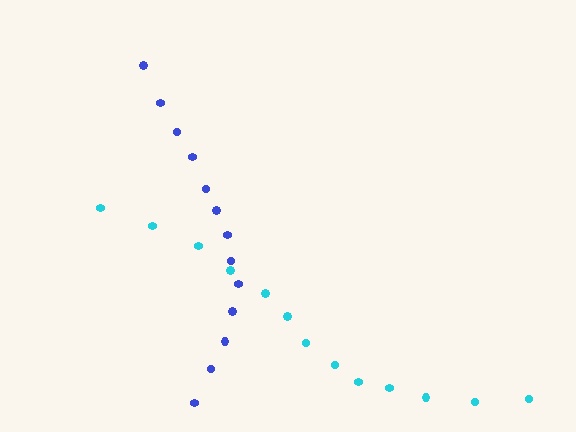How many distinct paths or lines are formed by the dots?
There are 2 distinct paths.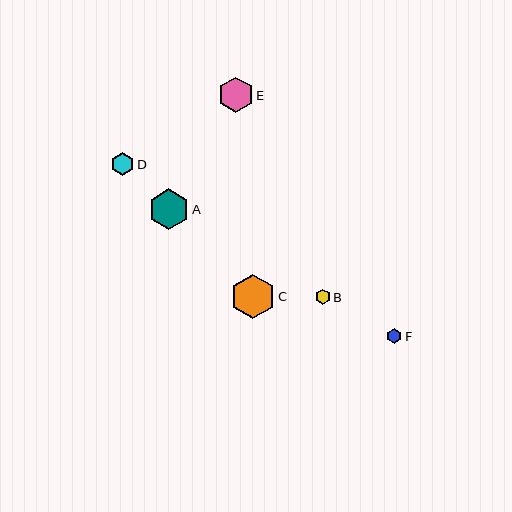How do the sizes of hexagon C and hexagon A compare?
Hexagon C and hexagon A are approximately the same size.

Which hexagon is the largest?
Hexagon C is the largest with a size of approximately 44 pixels.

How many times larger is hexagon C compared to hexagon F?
Hexagon C is approximately 2.9 times the size of hexagon F.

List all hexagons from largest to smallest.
From largest to smallest: C, A, E, D, F, B.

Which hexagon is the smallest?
Hexagon B is the smallest with a size of approximately 15 pixels.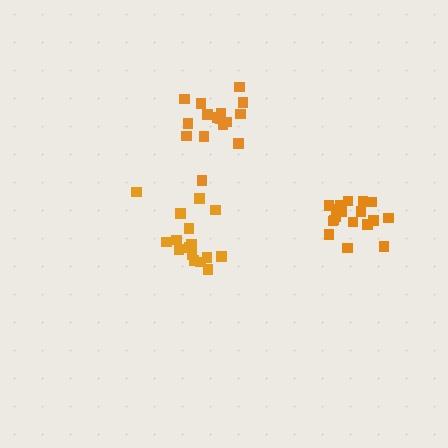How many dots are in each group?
Group 1: 16 dots, Group 2: 18 dots, Group 3: 16 dots (50 total).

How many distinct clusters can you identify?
There are 3 distinct clusters.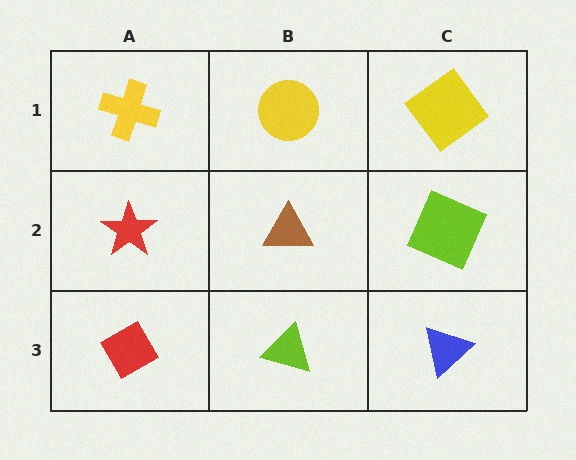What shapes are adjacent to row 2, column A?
A yellow cross (row 1, column A), a red diamond (row 3, column A), a brown triangle (row 2, column B).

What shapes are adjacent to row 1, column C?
A lime square (row 2, column C), a yellow circle (row 1, column B).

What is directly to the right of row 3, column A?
A lime triangle.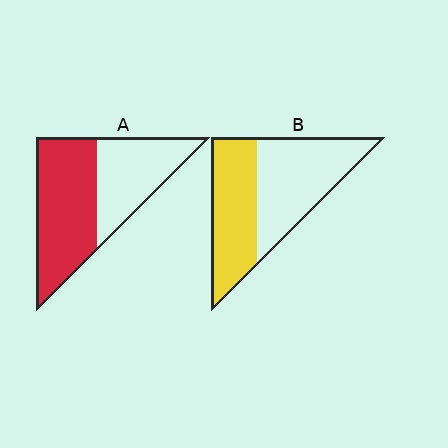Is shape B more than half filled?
No.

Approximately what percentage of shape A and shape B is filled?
A is approximately 60% and B is approximately 45%.